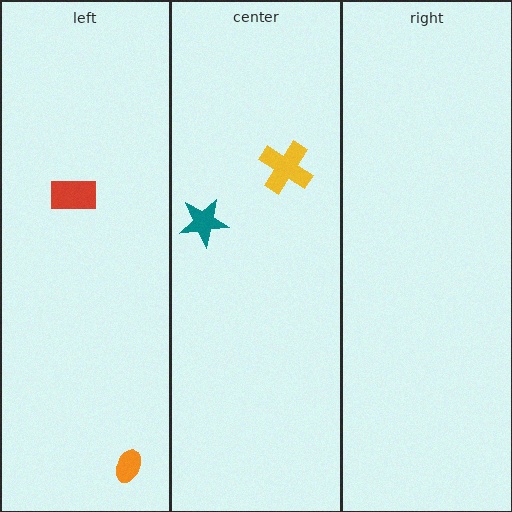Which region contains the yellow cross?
The center region.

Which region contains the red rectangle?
The left region.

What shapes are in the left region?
The orange ellipse, the red rectangle.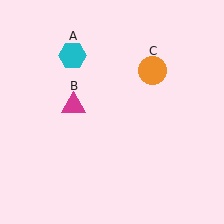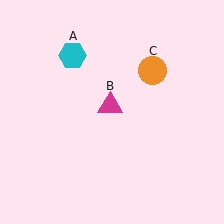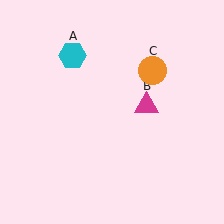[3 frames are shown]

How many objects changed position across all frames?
1 object changed position: magenta triangle (object B).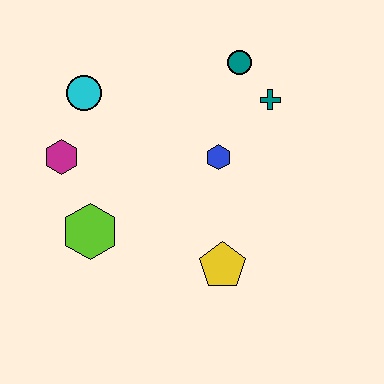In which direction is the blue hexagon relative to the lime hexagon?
The blue hexagon is to the right of the lime hexagon.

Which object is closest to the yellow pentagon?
The blue hexagon is closest to the yellow pentagon.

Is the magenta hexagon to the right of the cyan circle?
No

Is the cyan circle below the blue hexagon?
No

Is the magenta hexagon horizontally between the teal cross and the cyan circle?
No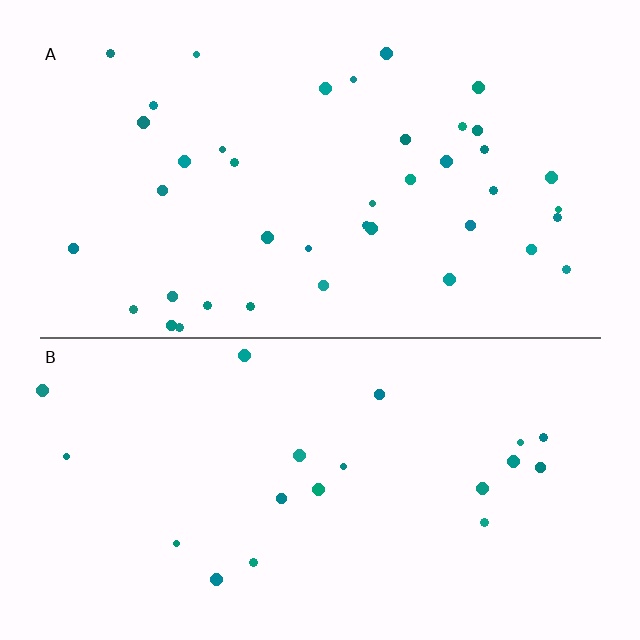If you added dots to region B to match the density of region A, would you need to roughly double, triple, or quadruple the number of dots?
Approximately double.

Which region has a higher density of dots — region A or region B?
A (the top).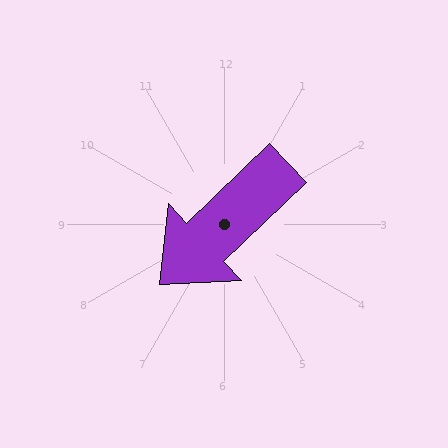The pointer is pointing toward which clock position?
Roughly 8 o'clock.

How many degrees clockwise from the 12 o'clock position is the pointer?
Approximately 227 degrees.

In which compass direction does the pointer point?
Southwest.